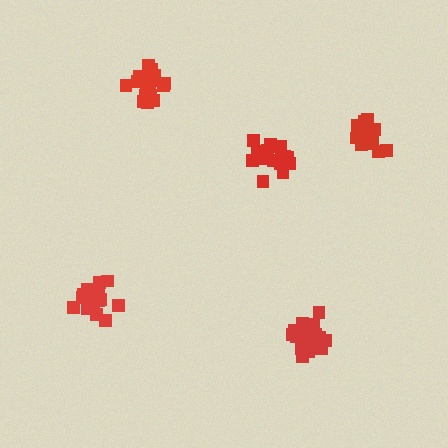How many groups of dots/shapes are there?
There are 5 groups.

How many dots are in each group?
Group 1: 16 dots, Group 2: 16 dots, Group 3: 17 dots, Group 4: 21 dots, Group 5: 19 dots (89 total).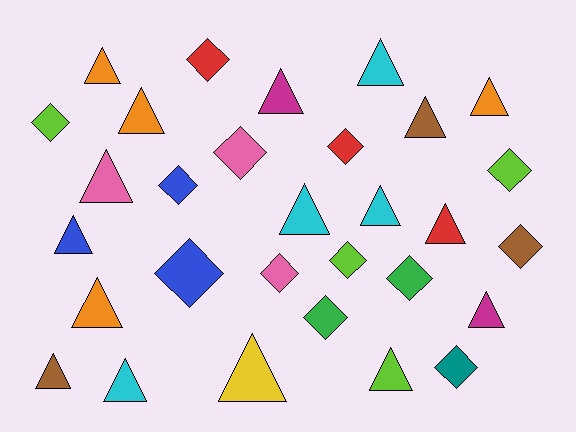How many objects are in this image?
There are 30 objects.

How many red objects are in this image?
There are 3 red objects.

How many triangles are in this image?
There are 17 triangles.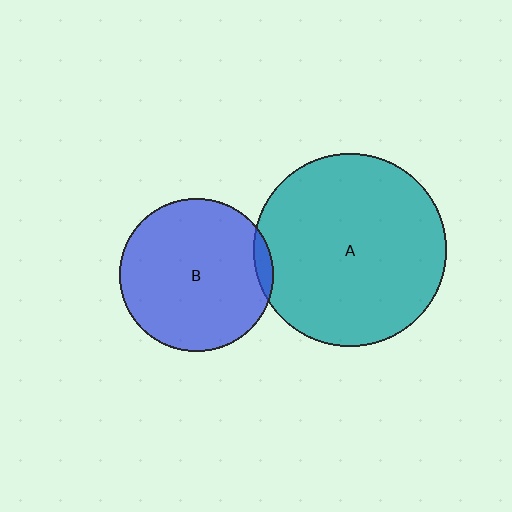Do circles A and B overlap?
Yes.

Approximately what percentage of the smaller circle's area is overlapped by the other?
Approximately 5%.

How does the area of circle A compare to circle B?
Approximately 1.6 times.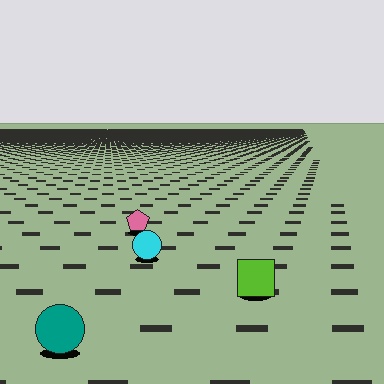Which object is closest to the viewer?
The teal circle is closest. The texture marks near it are larger and more spread out.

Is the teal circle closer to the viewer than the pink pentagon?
Yes. The teal circle is closer — you can tell from the texture gradient: the ground texture is coarser near it.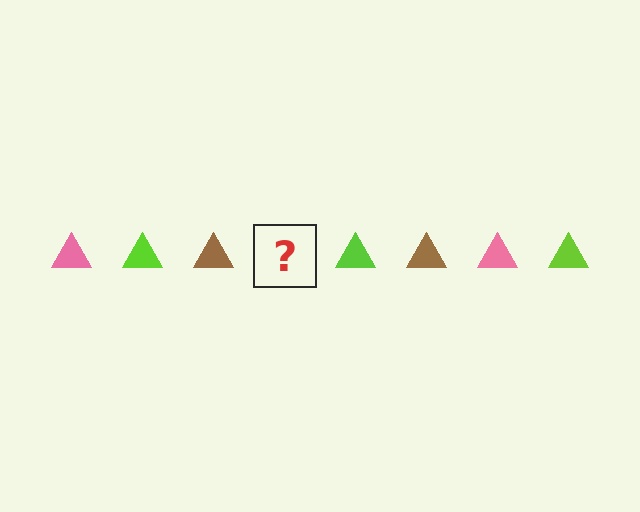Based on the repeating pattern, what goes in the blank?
The blank should be a pink triangle.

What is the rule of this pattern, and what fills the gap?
The rule is that the pattern cycles through pink, lime, brown triangles. The gap should be filled with a pink triangle.